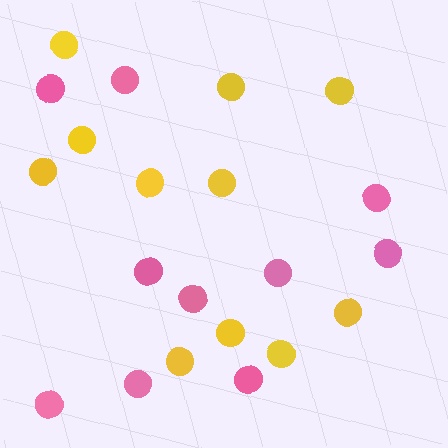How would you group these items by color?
There are 2 groups: one group of pink circles (10) and one group of yellow circles (11).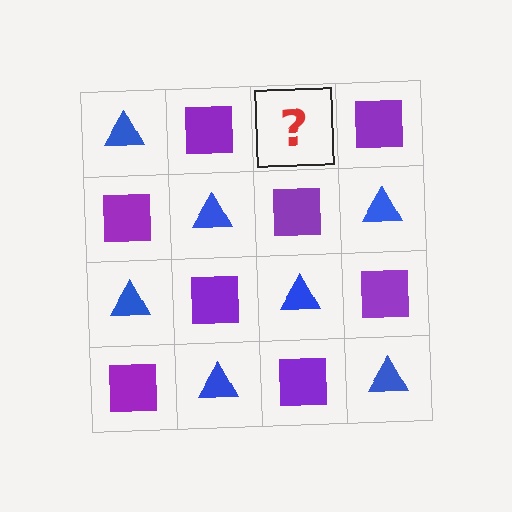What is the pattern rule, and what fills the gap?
The rule is that it alternates blue triangle and purple square in a checkerboard pattern. The gap should be filled with a blue triangle.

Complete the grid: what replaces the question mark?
The question mark should be replaced with a blue triangle.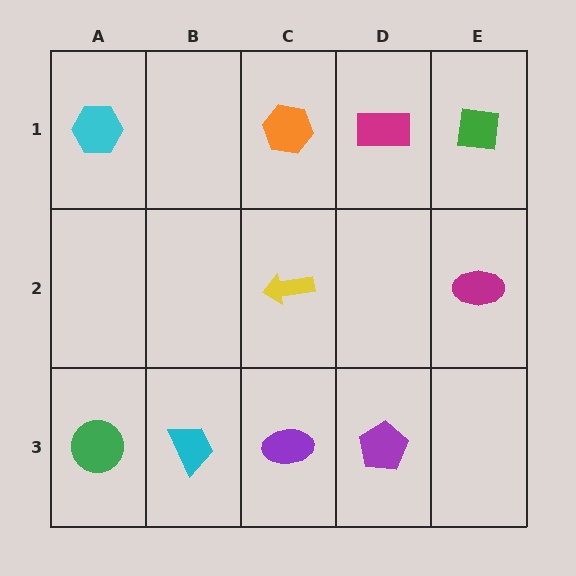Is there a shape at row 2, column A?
No, that cell is empty.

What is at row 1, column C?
An orange hexagon.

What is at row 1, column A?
A cyan hexagon.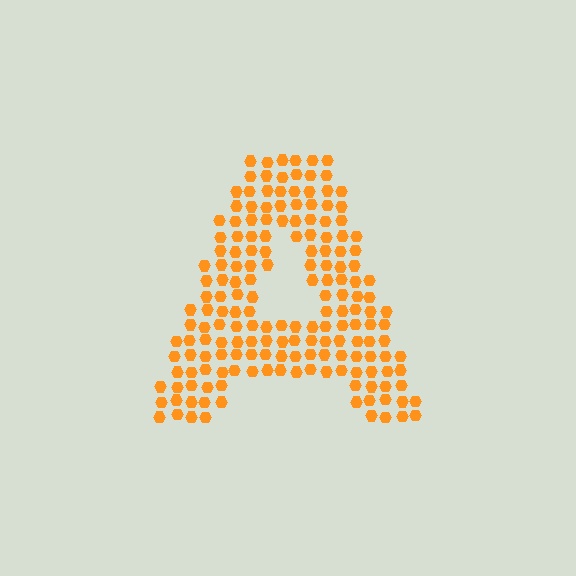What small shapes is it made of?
It is made of small hexagons.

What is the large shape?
The large shape is the letter A.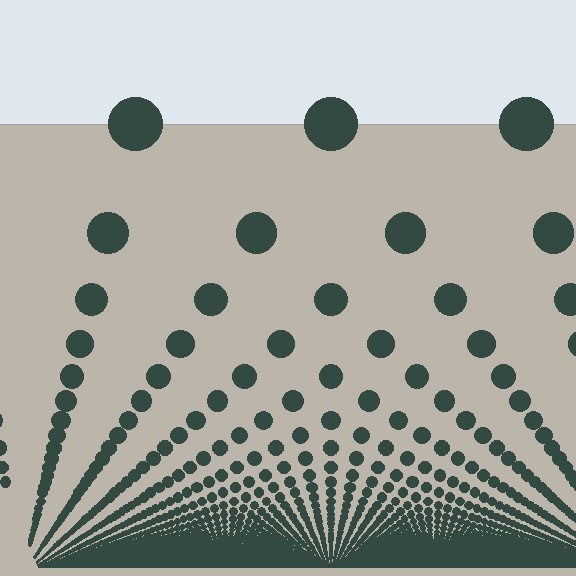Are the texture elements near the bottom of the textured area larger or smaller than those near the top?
Smaller. The gradient is inverted — elements near the bottom are smaller and denser.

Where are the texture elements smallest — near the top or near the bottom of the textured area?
Near the bottom.